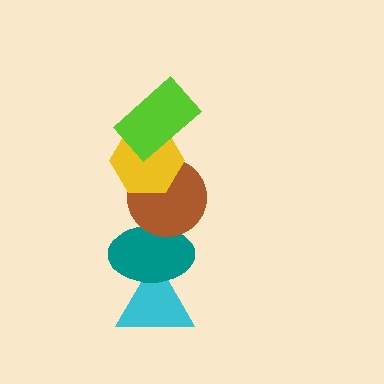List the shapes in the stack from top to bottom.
From top to bottom: the lime rectangle, the yellow hexagon, the brown circle, the teal ellipse, the cyan triangle.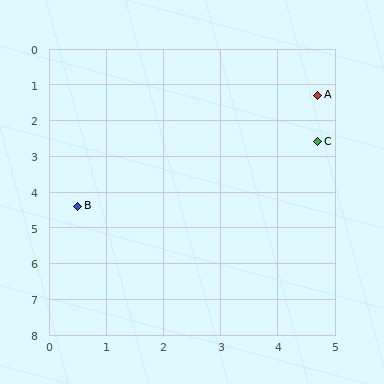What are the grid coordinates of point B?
Point B is at approximately (0.5, 4.4).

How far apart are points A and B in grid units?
Points A and B are about 5.2 grid units apart.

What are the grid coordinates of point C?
Point C is at approximately (4.7, 2.6).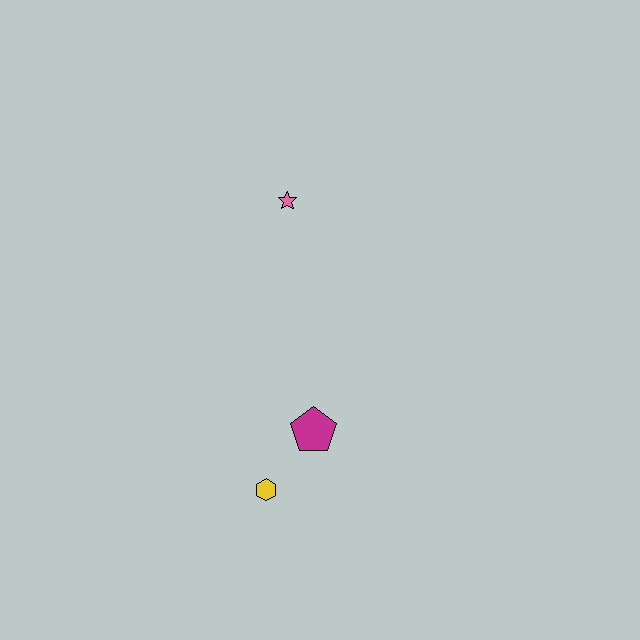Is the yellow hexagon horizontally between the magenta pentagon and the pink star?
No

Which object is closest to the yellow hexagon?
The magenta pentagon is closest to the yellow hexagon.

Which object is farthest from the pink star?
The yellow hexagon is farthest from the pink star.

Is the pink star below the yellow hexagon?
No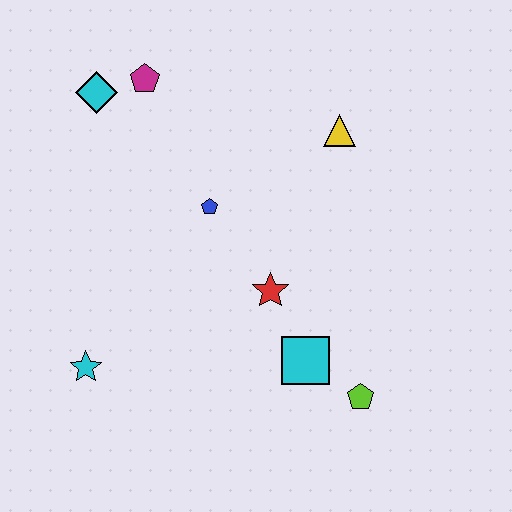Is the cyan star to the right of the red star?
No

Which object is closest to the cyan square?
The lime pentagon is closest to the cyan square.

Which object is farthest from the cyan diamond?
The lime pentagon is farthest from the cyan diamond.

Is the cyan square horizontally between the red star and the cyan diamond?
No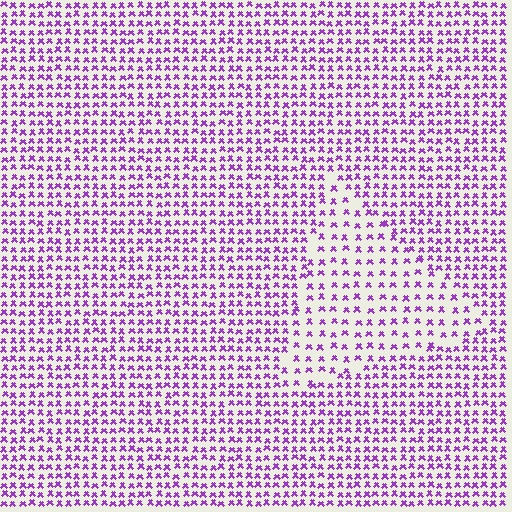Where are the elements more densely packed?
The elements are more densely packed outside the triangle boundary.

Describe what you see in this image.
The image contains small purple elements arranged at two different densities. A triangle-shaped region is visible where the elements are less densely packed than the surrounding area.